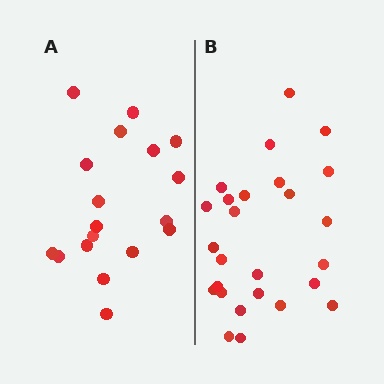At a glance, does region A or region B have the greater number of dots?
Region B (the right region) has more dots.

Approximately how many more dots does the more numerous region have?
Region B has roughly 8 or so more dots than region A.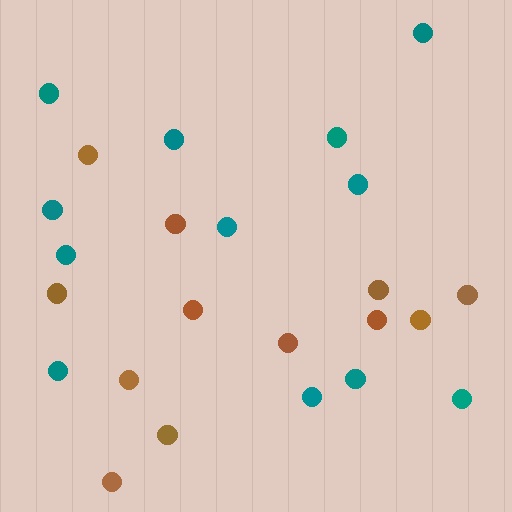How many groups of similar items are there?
There are 2 groups: one group of brown circles (12) and one group of teal circles (12).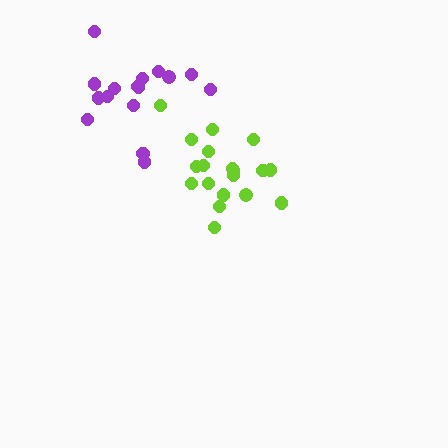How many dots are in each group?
Group 1: 19 dots, Group 2: 16 dots (35 total).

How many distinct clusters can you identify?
There are 2 distinct clusters.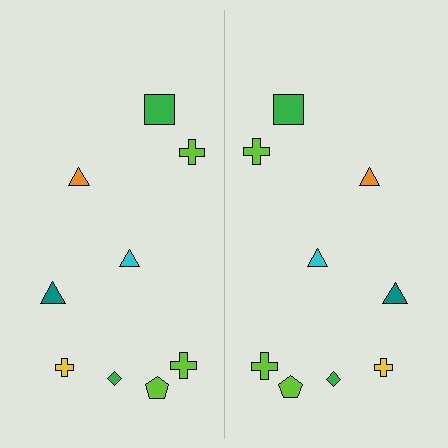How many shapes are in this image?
There are 18 shapes in this image.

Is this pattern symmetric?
Yes, this pattern has bilateral (reflection) symmetry.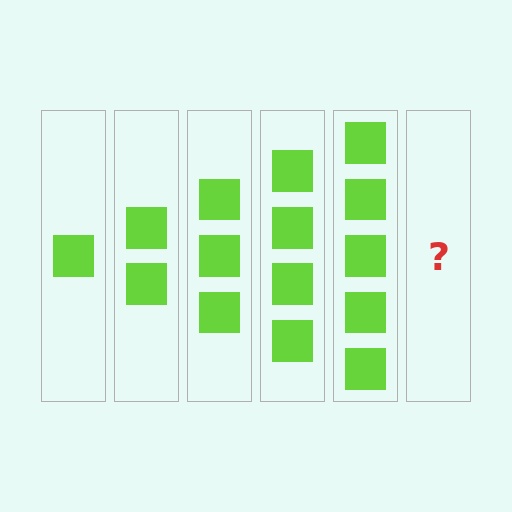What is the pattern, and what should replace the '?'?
The pattern is that each step adds one more square. The '?' should be 6 squares.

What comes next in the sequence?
The next element should be 6 squares.